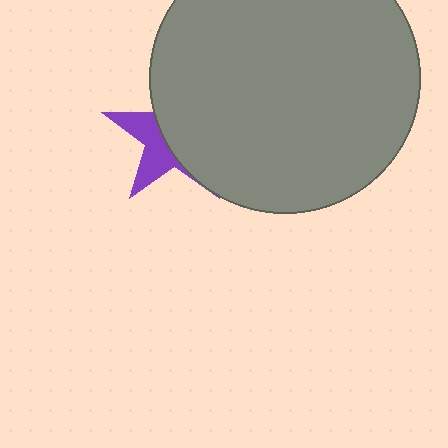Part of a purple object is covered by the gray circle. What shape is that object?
It is a star.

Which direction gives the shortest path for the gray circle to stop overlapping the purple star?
Moving right gives the shortest separation.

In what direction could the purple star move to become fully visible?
The purple star could move left. That would shift it out from behind the gray circle entirely.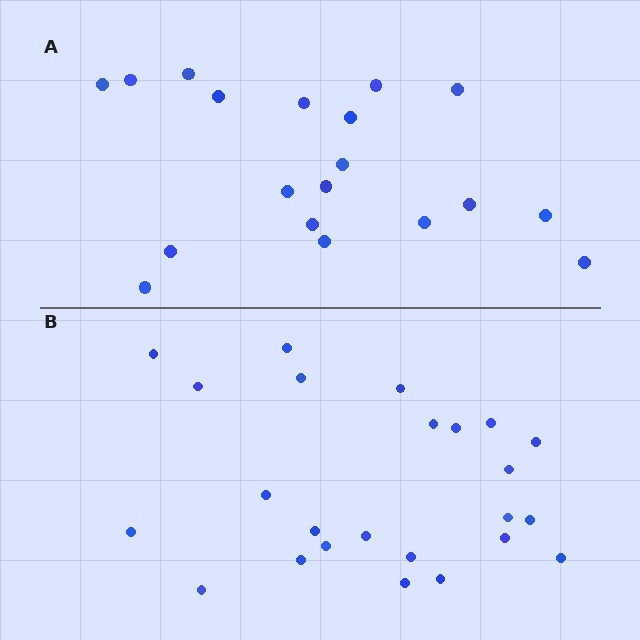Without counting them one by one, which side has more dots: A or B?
Region B (the bottom region) has more dots.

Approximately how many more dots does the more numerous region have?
Region B has about 5 more dots than region A.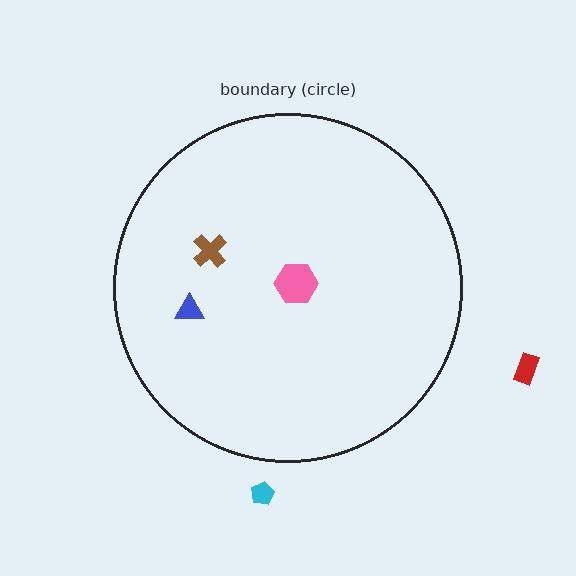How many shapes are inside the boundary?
3 inside, 2 outside.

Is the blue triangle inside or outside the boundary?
Inside.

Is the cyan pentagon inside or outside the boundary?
Outside.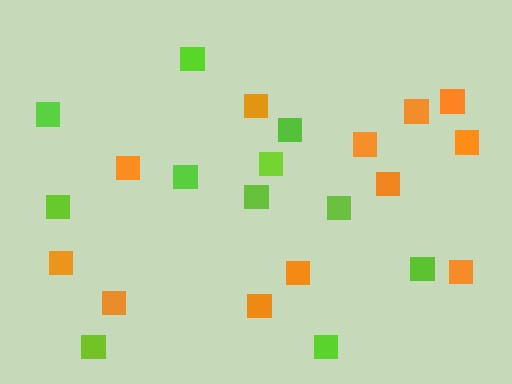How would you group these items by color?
There are 2 groups: one group of orange squares (12) and one group of lime squares (11).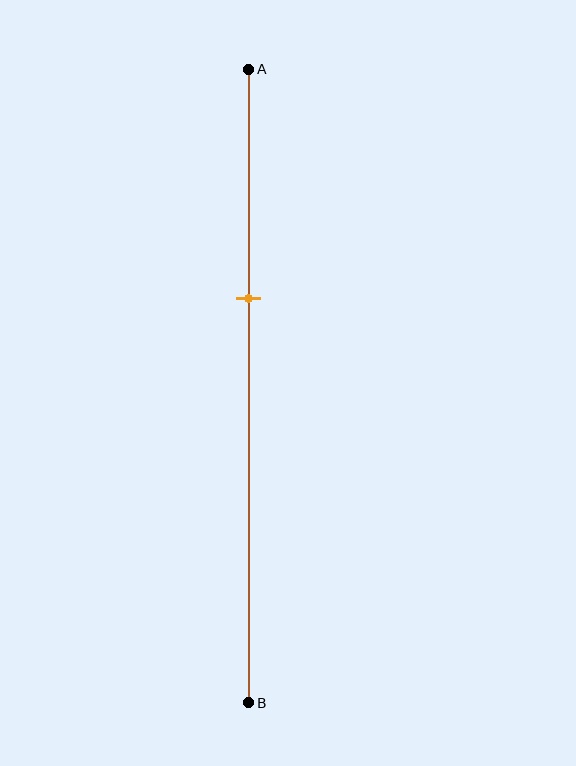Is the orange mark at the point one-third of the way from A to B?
Yes, the mark is approximately at the one-third point.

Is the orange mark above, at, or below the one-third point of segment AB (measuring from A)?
The orange mark is approximately at the one-third point of segment AB.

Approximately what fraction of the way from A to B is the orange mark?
The orange mark is approximately 35% of the way from A to B.